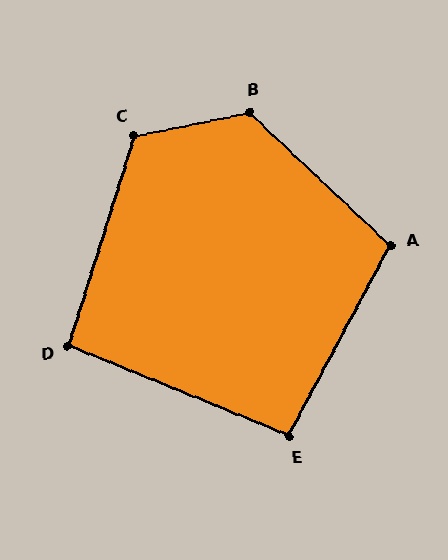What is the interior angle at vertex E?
Approximately 96 degrees (obtuse).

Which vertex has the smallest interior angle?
D, at approximately 95 degrees.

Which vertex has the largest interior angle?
B, at approximately 125 degrees.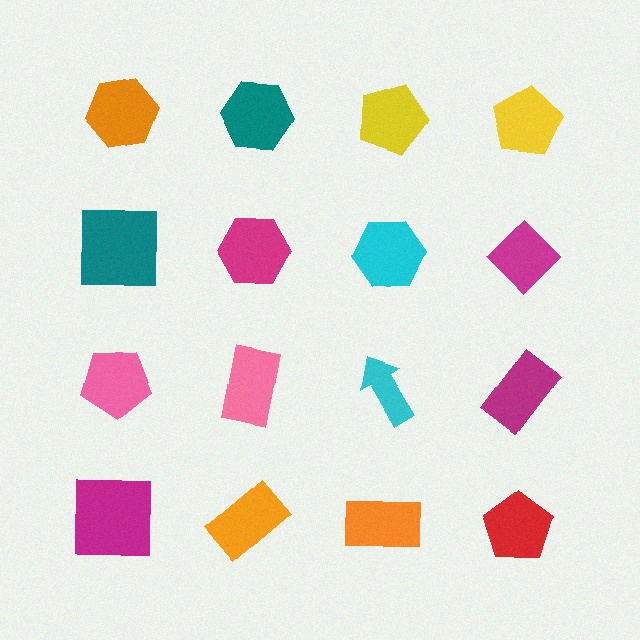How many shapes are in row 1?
4 shapes.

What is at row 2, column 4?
A magenta diamond.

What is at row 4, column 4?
A red pentagon.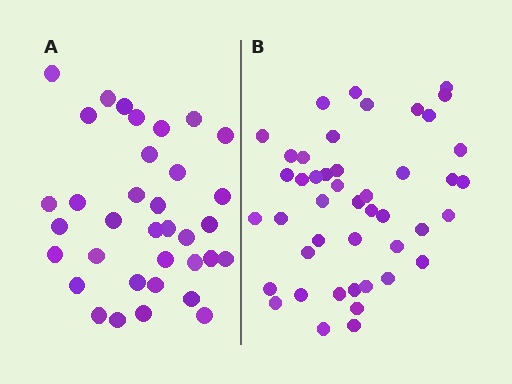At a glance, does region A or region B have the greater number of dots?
Region B (the right region) has more dots.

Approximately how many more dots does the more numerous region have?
Region B has roughly 10 or so more dots than region A.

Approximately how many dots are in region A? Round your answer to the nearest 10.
About 40 dots. (The exact count is 35, which rounds to 40.)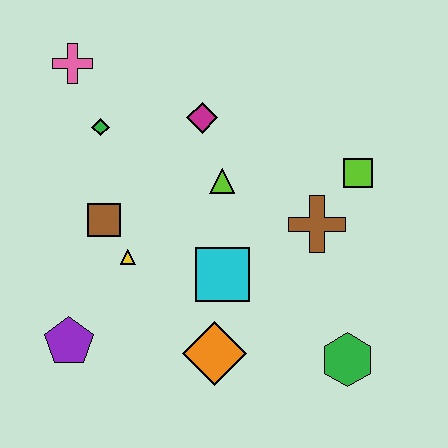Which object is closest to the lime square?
The brown cross is closest to the lime square.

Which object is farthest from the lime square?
The purple pentagon is farthest from the lime square.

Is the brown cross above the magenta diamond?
No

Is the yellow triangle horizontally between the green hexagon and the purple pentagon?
Yes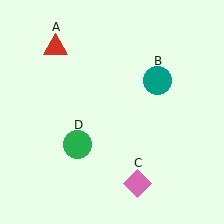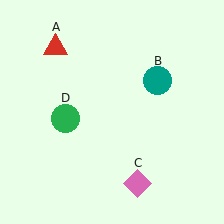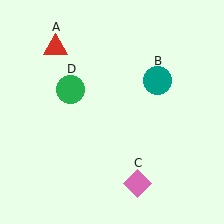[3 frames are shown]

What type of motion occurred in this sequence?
The green circle (object D) rotated clockwise around the center of the scene.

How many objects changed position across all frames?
1 object changed position: green circle (object D).